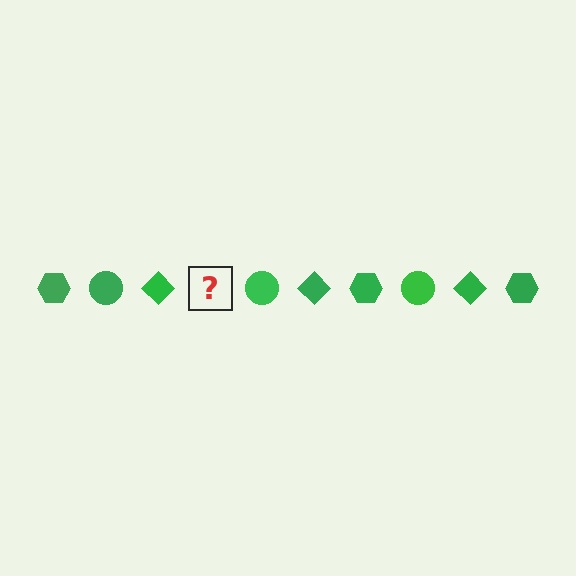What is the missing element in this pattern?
The missing element is a green hexagon.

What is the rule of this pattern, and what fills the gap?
The rule is that the pattern cycles through hexagon, circle, diamond shapes in green. The gap should be filled with a green hexagon.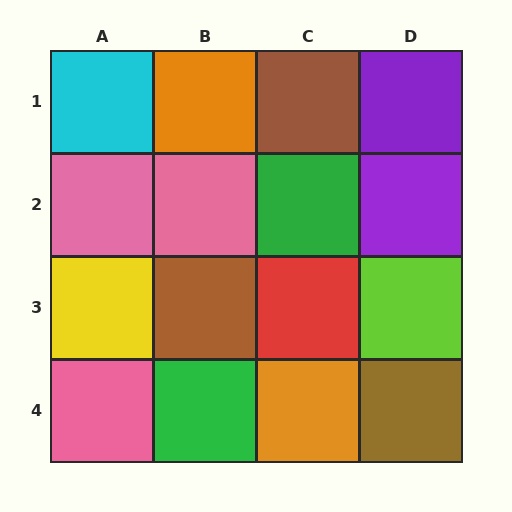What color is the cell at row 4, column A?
Pink.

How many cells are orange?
2 cells are orange.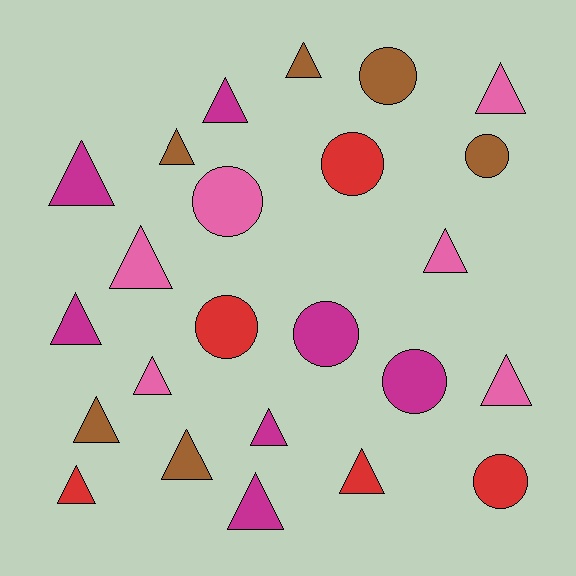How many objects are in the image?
There are 24 objects.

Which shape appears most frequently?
Triangle, with 16 objects.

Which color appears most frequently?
Magenta, with 7 objects.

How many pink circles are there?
There is 1 pink circle.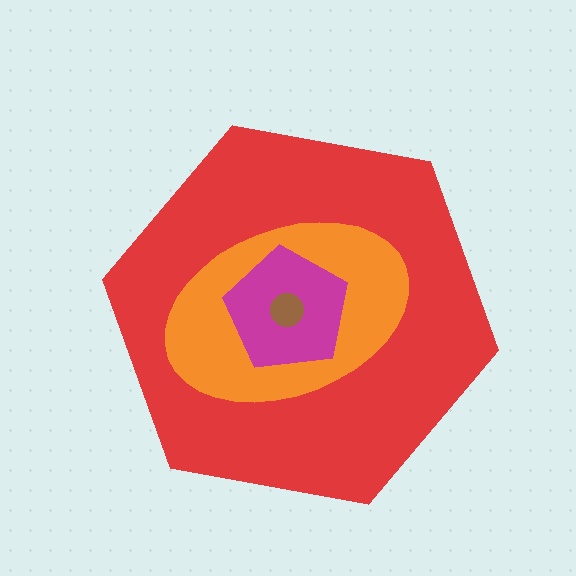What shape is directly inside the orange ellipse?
The magenta pentagon.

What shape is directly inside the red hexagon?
The orange ellipse.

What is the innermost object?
The brown circle.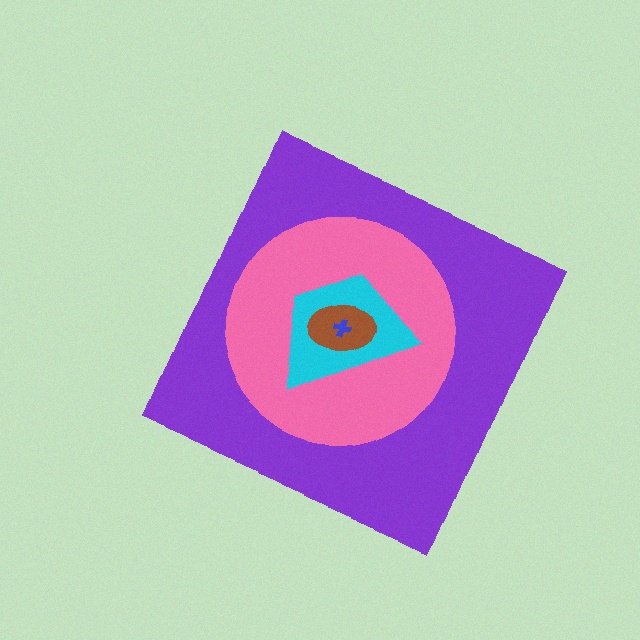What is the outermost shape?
The purple diamond.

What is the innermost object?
The blue cross.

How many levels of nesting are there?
5.